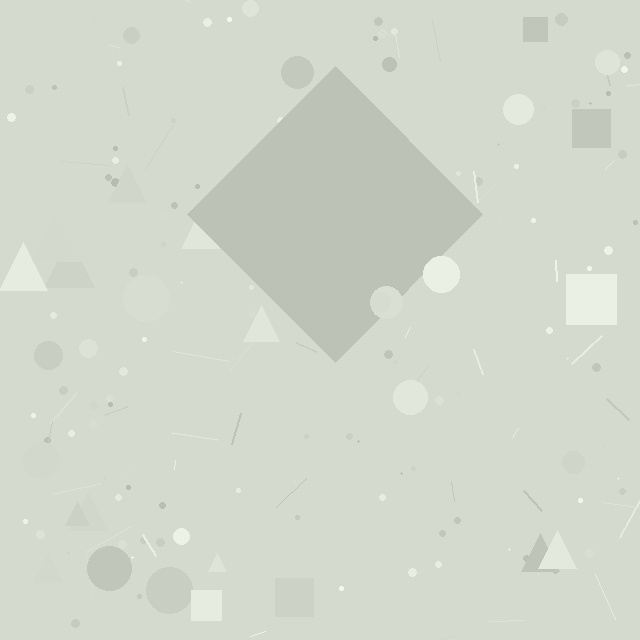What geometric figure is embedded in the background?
A diamond is embedded in the background.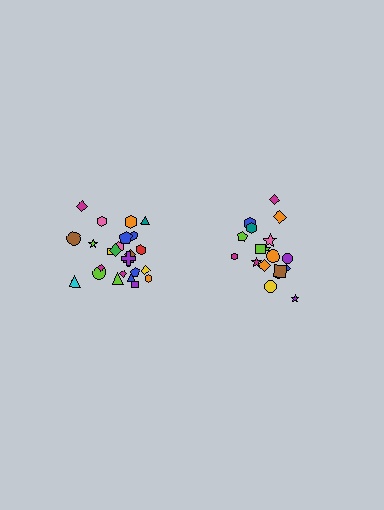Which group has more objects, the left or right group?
The left group.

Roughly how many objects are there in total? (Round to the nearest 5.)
Roughly 45 objects in total.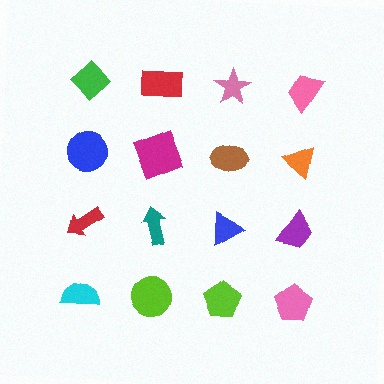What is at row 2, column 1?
A blue circle.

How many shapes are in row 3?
4 shapes.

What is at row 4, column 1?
A cyan semicircle.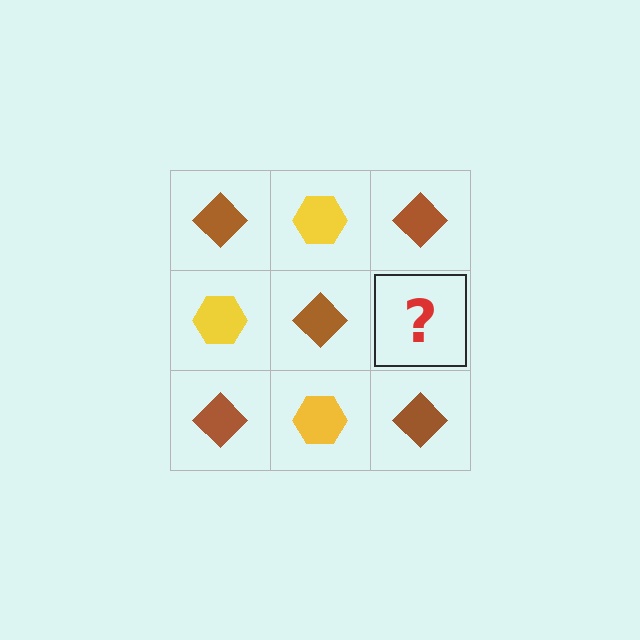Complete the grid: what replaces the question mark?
The question mark should be replaced with a yellow hexagon.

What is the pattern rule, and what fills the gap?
The rule is that it alternates brown diamond and yellow hexagon in a checkerboard pattern. The gap should be filled with a yellow hexagon.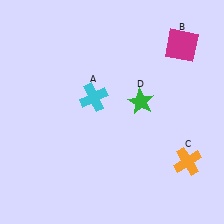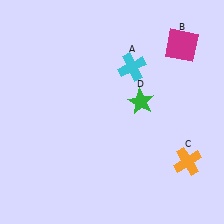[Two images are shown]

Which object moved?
The cyan cross (A) moved right.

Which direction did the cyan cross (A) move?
The cyan cross (A) moved right.